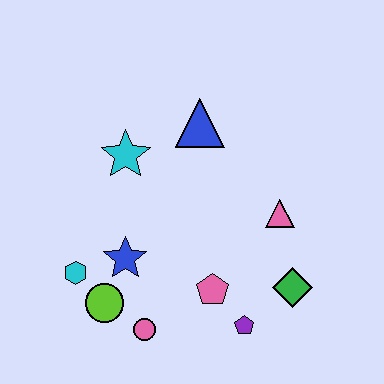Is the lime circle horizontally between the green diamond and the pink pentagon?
No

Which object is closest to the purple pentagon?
The pink pentagon is closest to the purple pentagon.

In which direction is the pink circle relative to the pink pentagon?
The pink circle is to the left of the pink pentagon.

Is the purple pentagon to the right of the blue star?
Yes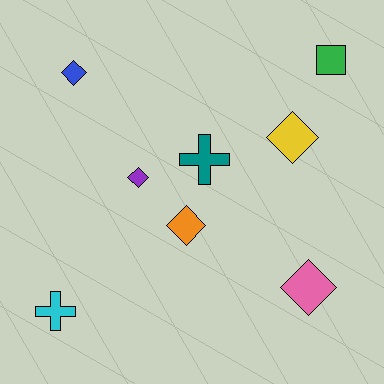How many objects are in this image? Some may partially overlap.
There are 8 objects.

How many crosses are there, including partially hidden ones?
There are 2 crosses.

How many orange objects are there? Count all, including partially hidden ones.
There is 1 orange object.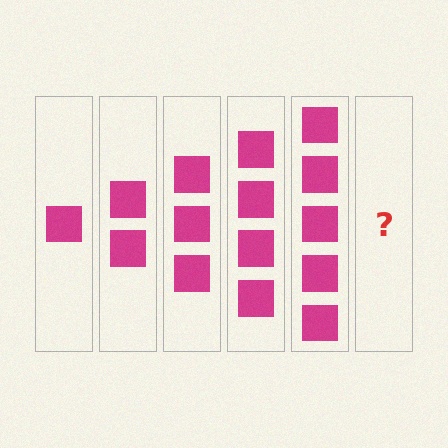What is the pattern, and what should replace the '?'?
The pattern is that each step adds one more square. The '?' should be 6 squares.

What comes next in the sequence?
The next element should be 6 squares.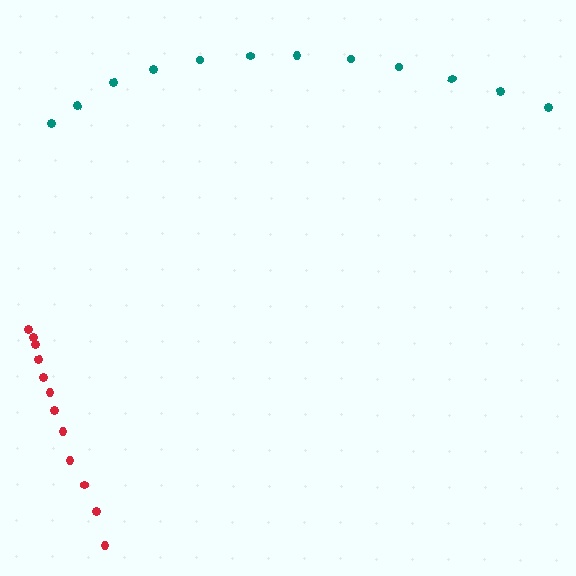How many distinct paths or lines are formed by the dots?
There are 2 distinct paths.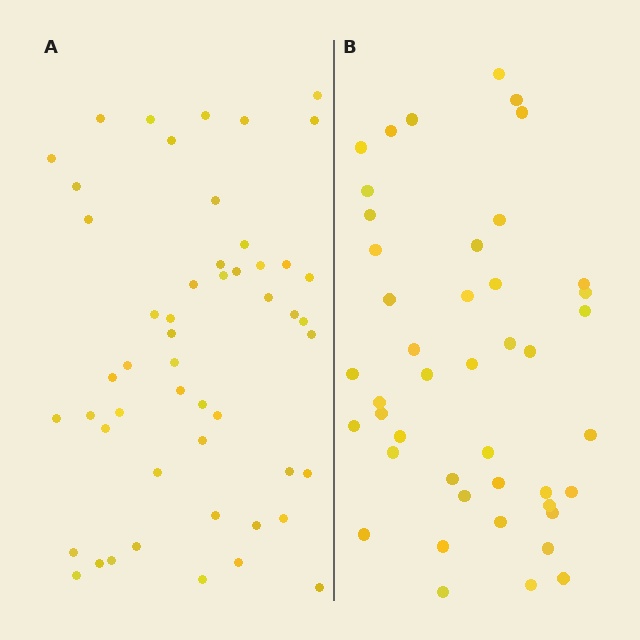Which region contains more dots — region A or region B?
Region A (the left region) has more dots.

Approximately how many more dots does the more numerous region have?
Region A has roughly 8 or so more dots than region B.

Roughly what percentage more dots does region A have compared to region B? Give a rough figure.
About 15% more.